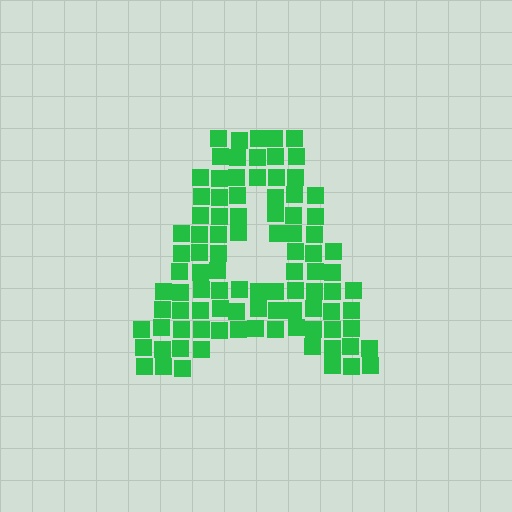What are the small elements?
The small elements are squares.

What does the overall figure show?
The overall figure shows the letter A.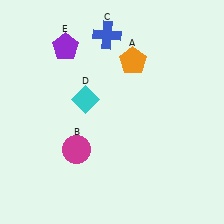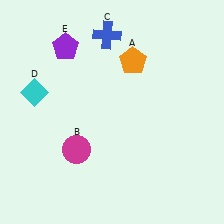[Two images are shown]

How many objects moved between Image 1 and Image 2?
1 object moved between the two images.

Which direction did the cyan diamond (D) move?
The cyan diamond (D) moved left.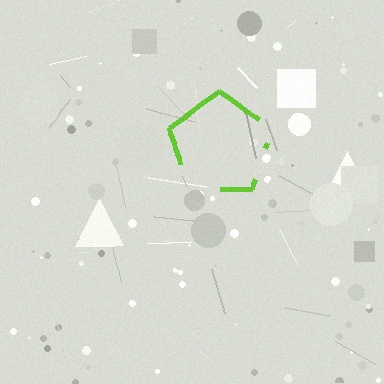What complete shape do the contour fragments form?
The contour fragments form a pentagon.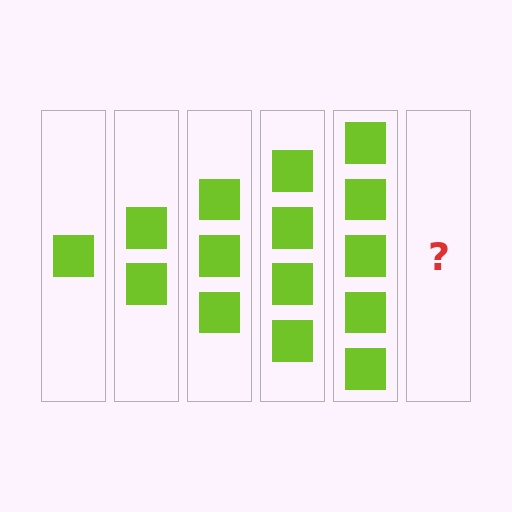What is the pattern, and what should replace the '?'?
The pattern is that each step adds one more square. The '?' should be 6 squares.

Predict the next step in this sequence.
The next step is 6 squares.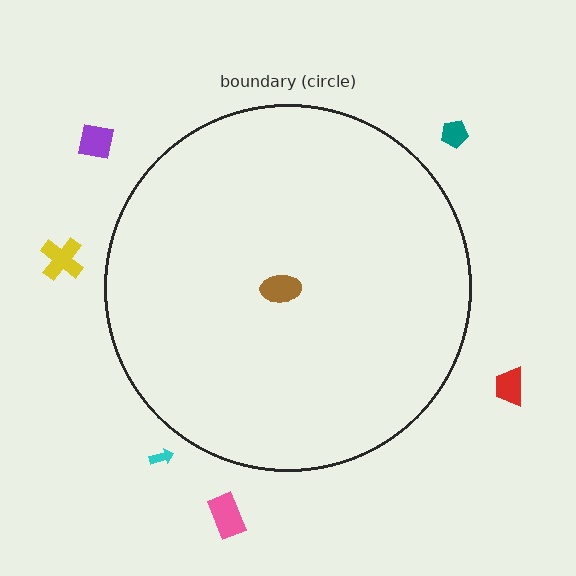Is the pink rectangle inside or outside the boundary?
Outside.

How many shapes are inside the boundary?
1 inside, 6 outside.